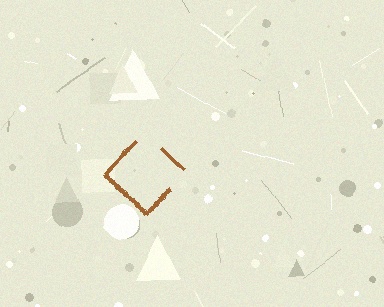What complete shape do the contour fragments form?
The contour fragments form a diamond.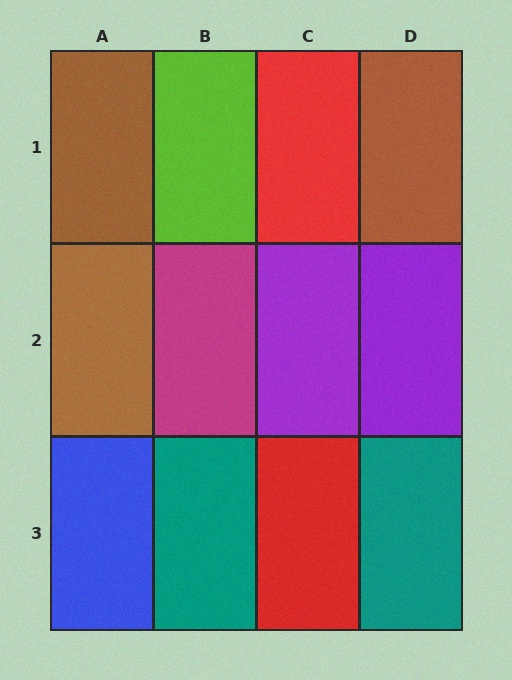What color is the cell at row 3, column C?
Red.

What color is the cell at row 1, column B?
Lime.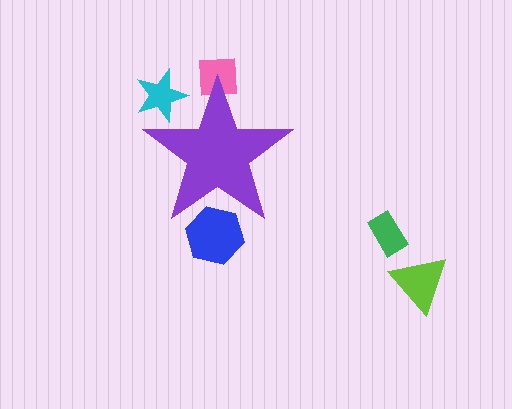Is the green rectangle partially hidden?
No, the green rectangle is fully visible.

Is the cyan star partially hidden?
Yes, the cyan star is partially hidden behind the purple star.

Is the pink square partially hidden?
Yes, the pink square is partially hidden behind the purple star.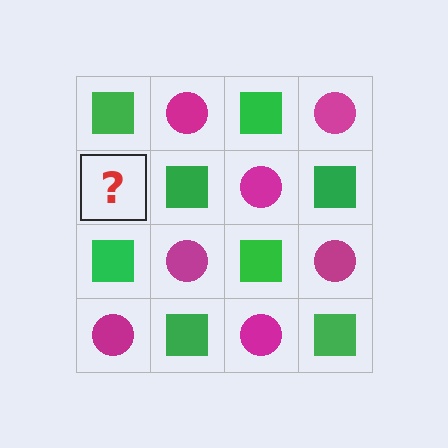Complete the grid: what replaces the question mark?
The question mark should be replaced with a magenta circle.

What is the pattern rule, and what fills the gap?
The rule is that it alternates green square and magenta circle in a checkerboard pattern. The gap should be filled with a magenta circle.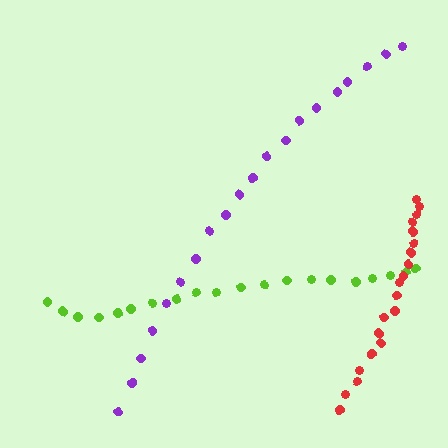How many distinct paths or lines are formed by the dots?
There are 3 distinct paths.